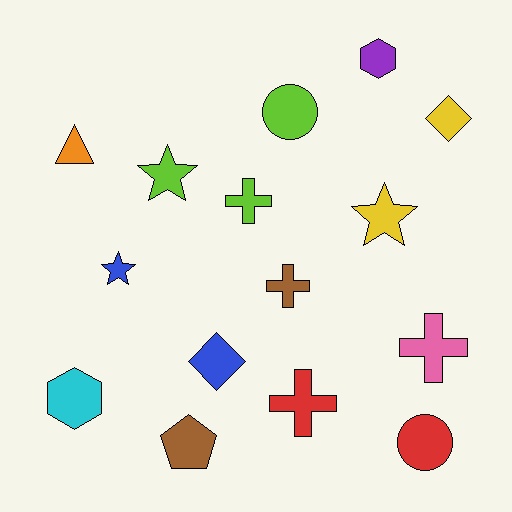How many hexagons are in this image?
There are 2 hexagons.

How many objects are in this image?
There are 15 objects.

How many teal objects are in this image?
There are no teal objects.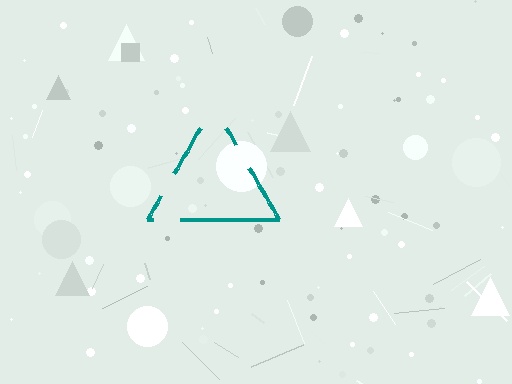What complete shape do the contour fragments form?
The contour fragments form a triangle.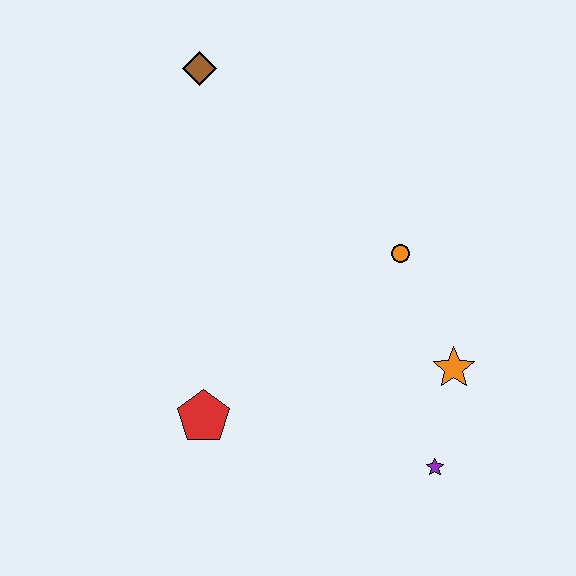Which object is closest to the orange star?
The purple star is closest to the orange star.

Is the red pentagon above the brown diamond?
No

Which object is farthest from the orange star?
The brown diamond is farthest from the orange star.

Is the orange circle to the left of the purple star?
Yes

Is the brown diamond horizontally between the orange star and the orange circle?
No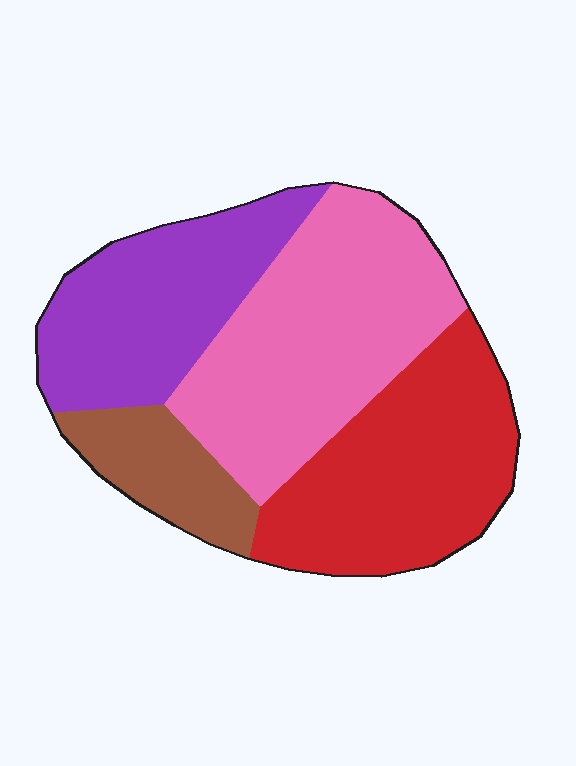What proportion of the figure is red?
Red covers roughly 30% of the figure.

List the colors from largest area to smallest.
From largest to smallest: pink, red, purple, brown.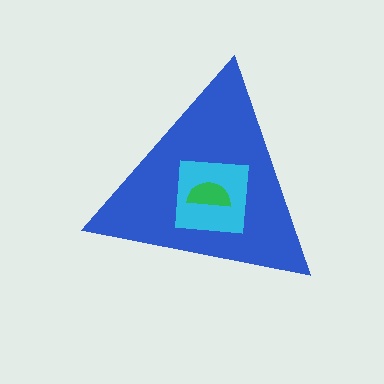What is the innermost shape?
The green semicircle.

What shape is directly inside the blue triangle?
The cyan square.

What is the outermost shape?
The blue triangle.